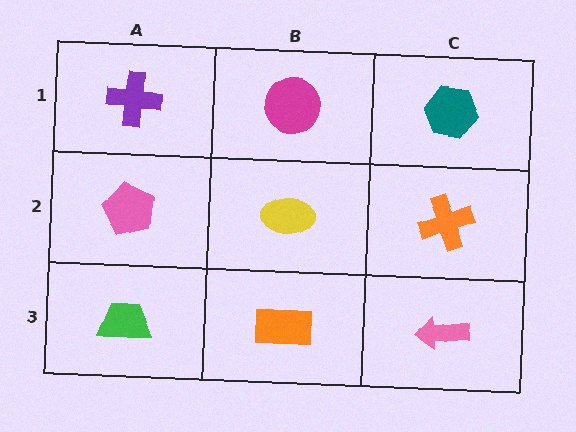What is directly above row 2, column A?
A purple cross.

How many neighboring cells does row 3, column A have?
2.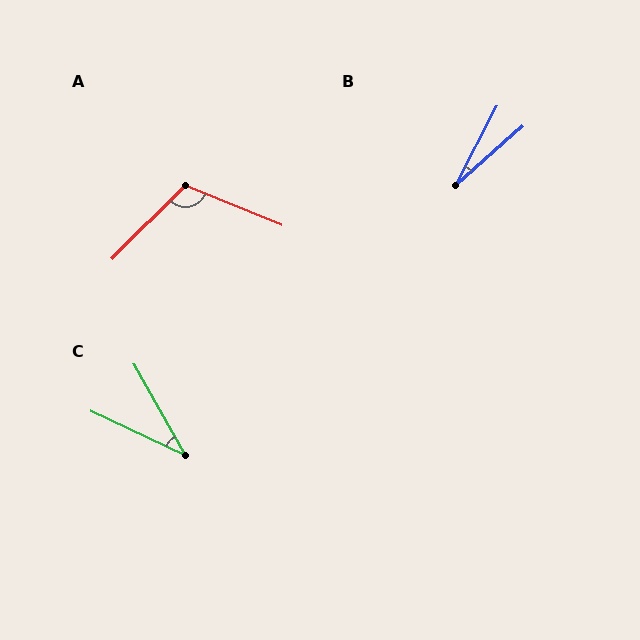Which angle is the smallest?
B, at approximately 21 degrees.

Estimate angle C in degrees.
Approximately 35 degrees.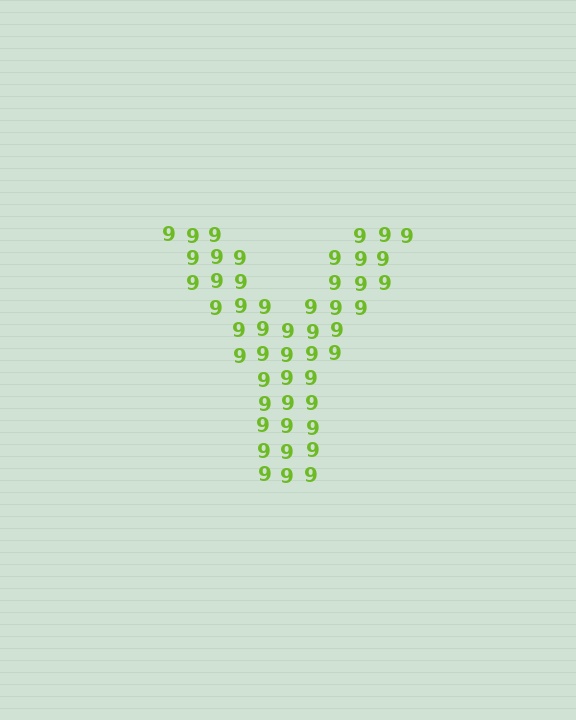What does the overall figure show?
The overall figure shows the letter Y.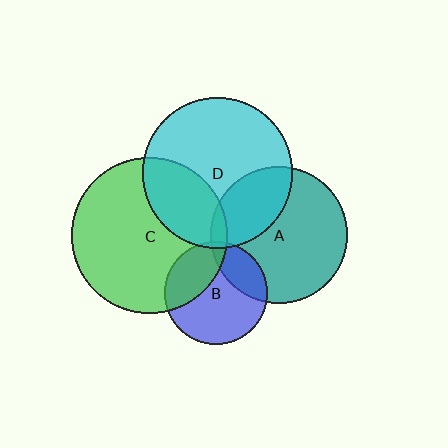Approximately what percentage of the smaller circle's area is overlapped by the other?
Approximately 5%.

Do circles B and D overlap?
Yes.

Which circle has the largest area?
Circle C (green).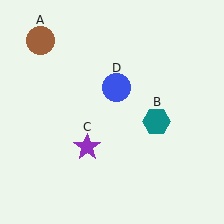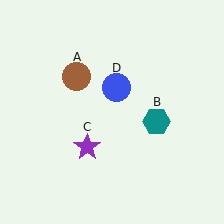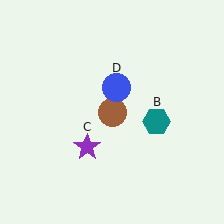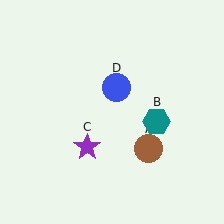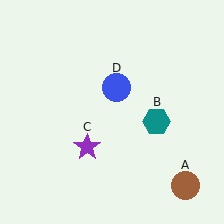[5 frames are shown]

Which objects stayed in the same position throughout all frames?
Teal hexagon (object B) and purple star (object C) and blue circle (object D) remained stationary.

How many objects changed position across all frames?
1 object changed position: brown circle (object A).